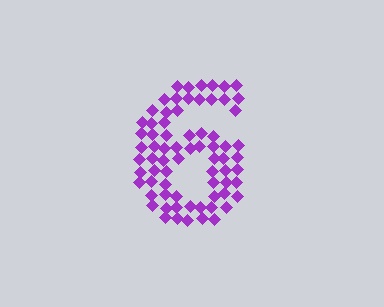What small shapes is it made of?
It is made of small diamonds.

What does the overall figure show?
The overall figure shows the digit 6.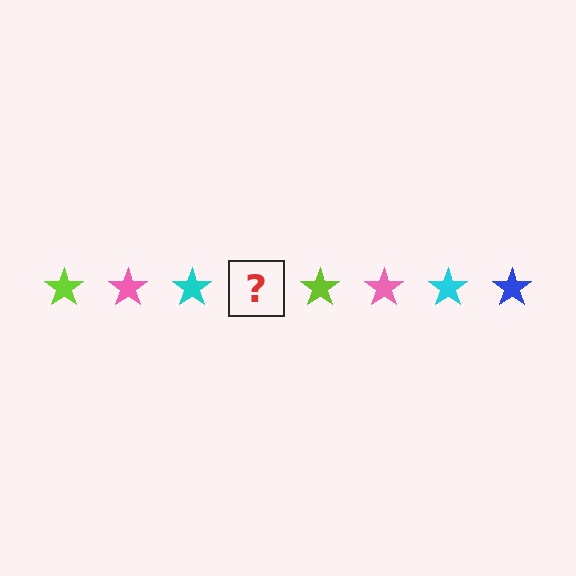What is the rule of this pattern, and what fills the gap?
The rule is that the pattern cycles through lime, pink, cyan, blue stars. The gap should be filled with a blue star.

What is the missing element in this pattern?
The missing element is a blue star.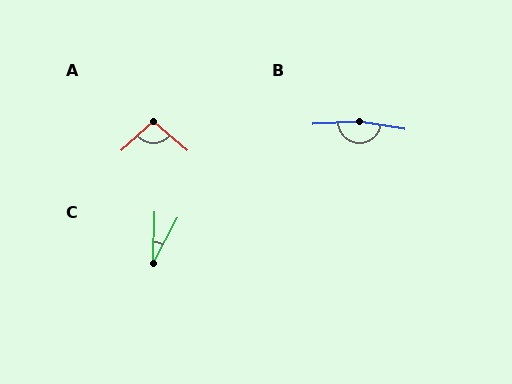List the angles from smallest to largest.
C (26°), A (98°), B (167°).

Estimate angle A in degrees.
Approximately 98 degrees.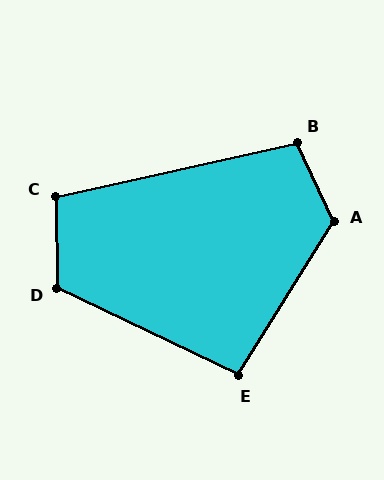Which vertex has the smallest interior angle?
E, at approximately 96 degrees.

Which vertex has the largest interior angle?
A, at approximately 123 degrees.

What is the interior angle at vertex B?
Approximately 102 degrees (obtuse).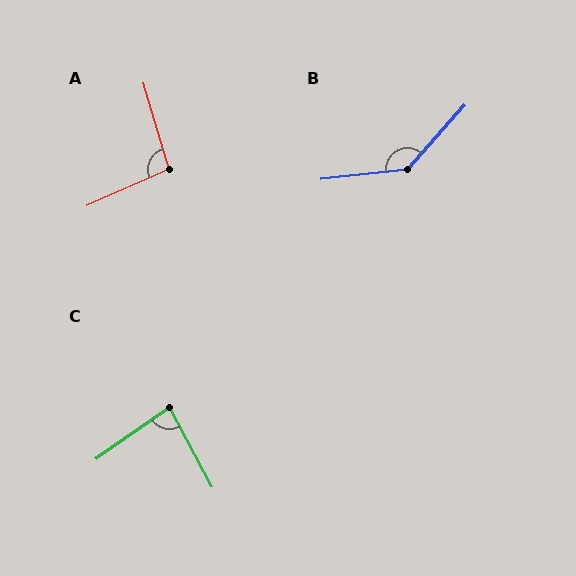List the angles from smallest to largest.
C (83°), A (97°), B (138°).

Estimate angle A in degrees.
Approximately 97 degrees.